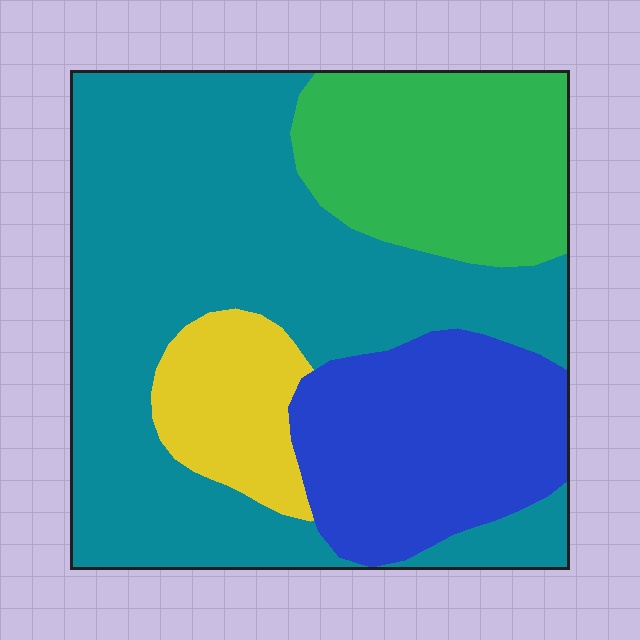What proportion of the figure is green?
Green covers 19% of the figure.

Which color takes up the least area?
Yellow, at roughly 10%.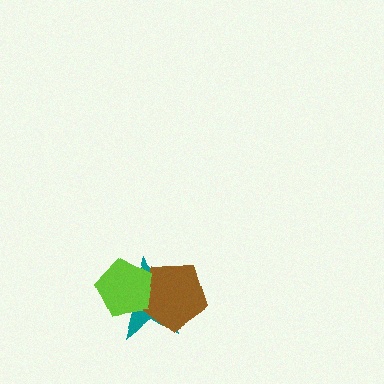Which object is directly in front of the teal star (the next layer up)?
The brown pentagon is directly in front of the teal star.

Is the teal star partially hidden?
Yes, it is partially covered by another shape.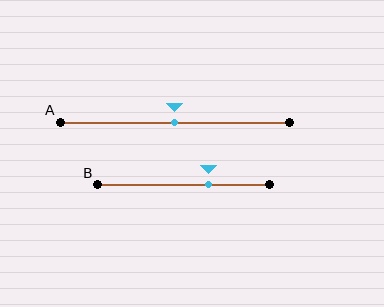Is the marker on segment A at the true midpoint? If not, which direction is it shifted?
Yes, the marker on segment A is at the true midpoint.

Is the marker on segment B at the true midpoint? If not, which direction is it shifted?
No, the marker on segment B is shifted to the right by about 15% of the segment length.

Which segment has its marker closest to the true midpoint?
Segment A has its marker closest to the true midpoint.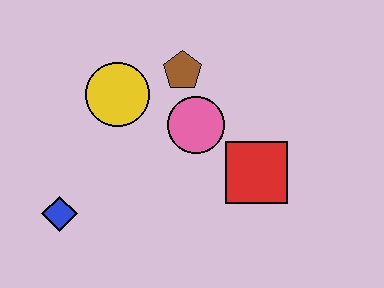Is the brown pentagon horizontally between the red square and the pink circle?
No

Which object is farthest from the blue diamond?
The red square is farthest from the blue diamond.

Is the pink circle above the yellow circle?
No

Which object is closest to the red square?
The pink circle is closest to the red square.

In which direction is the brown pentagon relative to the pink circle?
The brown pentagon is above the pink circle.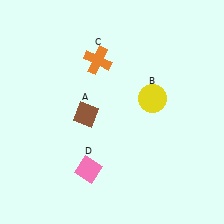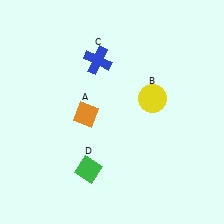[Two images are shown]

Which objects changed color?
A changed from brown to orange. C changed from orange to blue. D changed from pink to green.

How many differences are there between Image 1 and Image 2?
There are 3 differences between the two images.